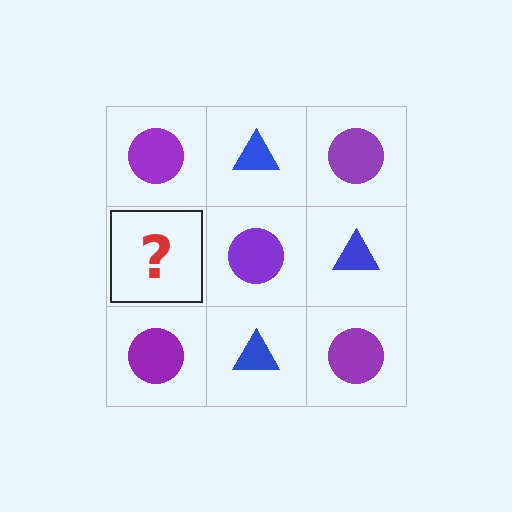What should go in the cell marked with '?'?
The missing cell should contain a blue triangle.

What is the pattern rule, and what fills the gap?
The rule is that it alternates purple circle and blue triangle in a checkerboard pattern. The gap should be filled with a blue triangle.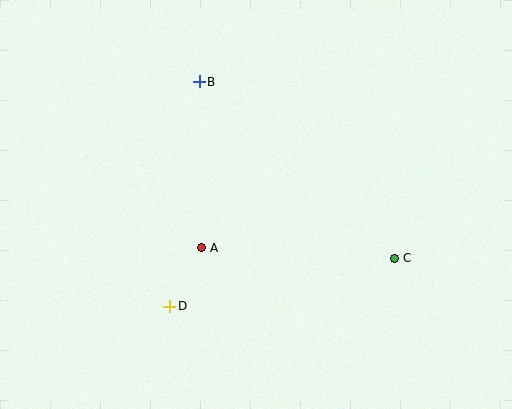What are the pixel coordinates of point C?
Point C is at (395, 258).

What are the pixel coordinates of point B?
Point B is at (199, 82).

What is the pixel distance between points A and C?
The distance between A and C is 193 pixels.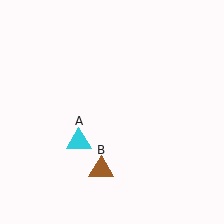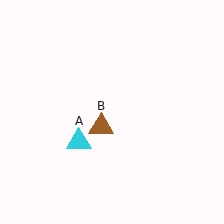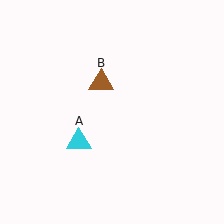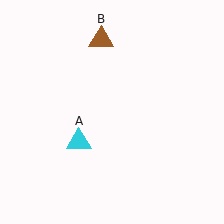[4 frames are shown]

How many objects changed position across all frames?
1 object changed position: brown triangle (object B).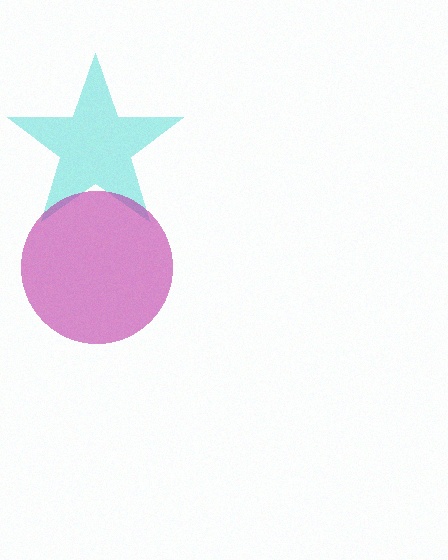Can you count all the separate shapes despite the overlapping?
Yes, there are 2 separate shapes.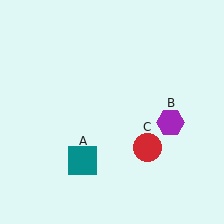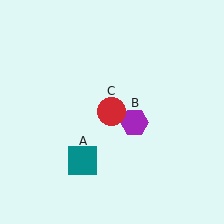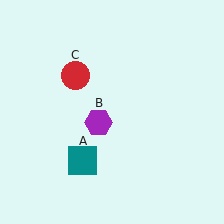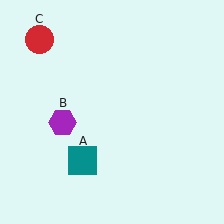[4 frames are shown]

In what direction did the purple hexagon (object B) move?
The purple hexagon (object B) moved left.